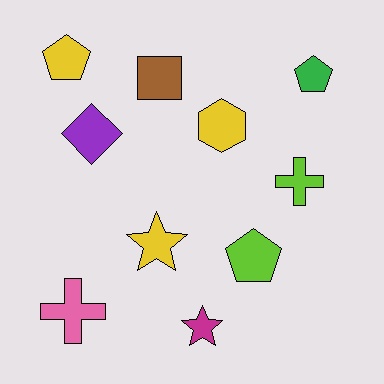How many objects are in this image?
There are 10 objects.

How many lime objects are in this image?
There are 2 lime objects.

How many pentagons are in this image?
There are 3 pentagons.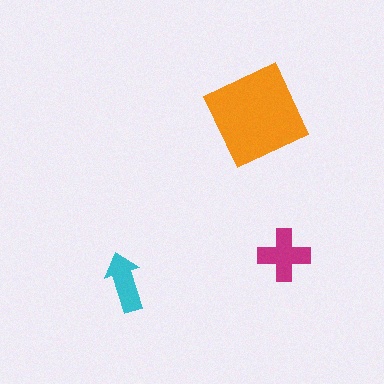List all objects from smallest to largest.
The cyan arrow, the magenta cross, the orange diamond.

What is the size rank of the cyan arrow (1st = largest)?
3rd.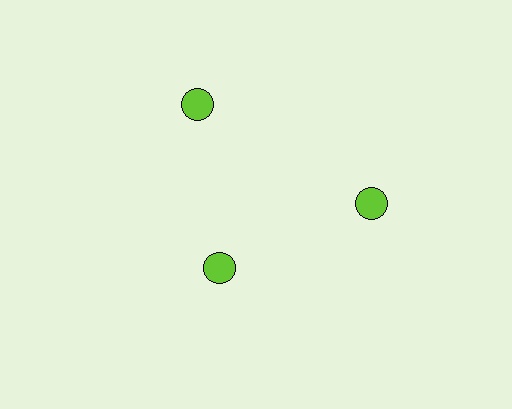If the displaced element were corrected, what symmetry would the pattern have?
It would have 3-fold rotational symmetry — the pattern would map onto itself every 120 degrees.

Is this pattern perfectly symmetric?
No. The 3 lime circles are arranged in a ring, but one element near the 7 o'clock position is pulled inward toward the center, breaking the 3-fold rotational symmetry.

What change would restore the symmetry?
The symmetry would be restored by moving it outward, back onto the ring so that all 3 circles sit at equal angles and equal distance from the center.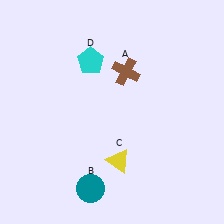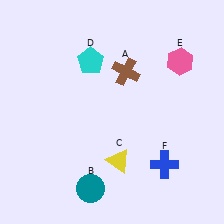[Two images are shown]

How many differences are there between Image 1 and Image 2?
There are 2 differences between the two images.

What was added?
A pink hexagon (E), a blue cross (F) were added in Image 2.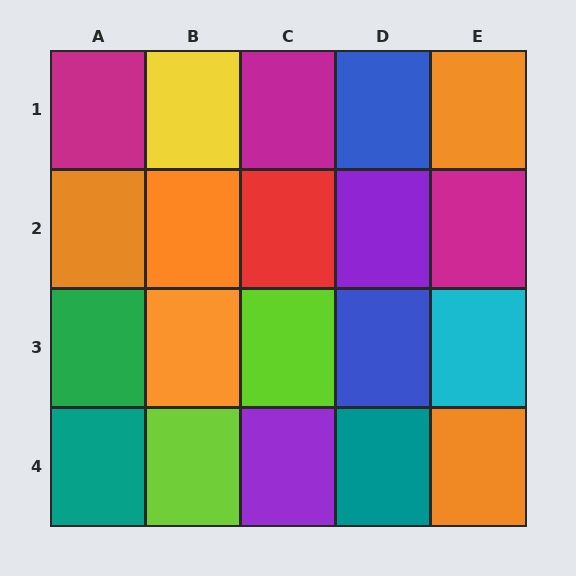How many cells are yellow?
1 cell is yellow.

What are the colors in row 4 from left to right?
Teal, lime, purple, teal, orange.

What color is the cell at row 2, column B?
Orange.